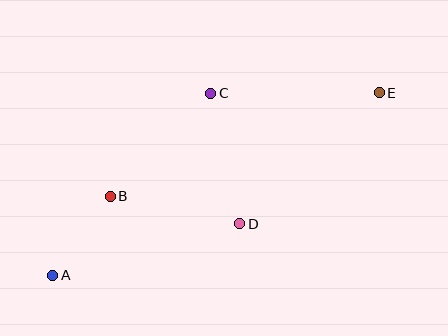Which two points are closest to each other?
Points A and B are closest to each other.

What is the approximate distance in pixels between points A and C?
The distance between A and C is approximately 241 pixels.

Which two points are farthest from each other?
Points A and E are farthest from each other.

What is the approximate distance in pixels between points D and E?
The distance between D and E is approximately 191 pixels.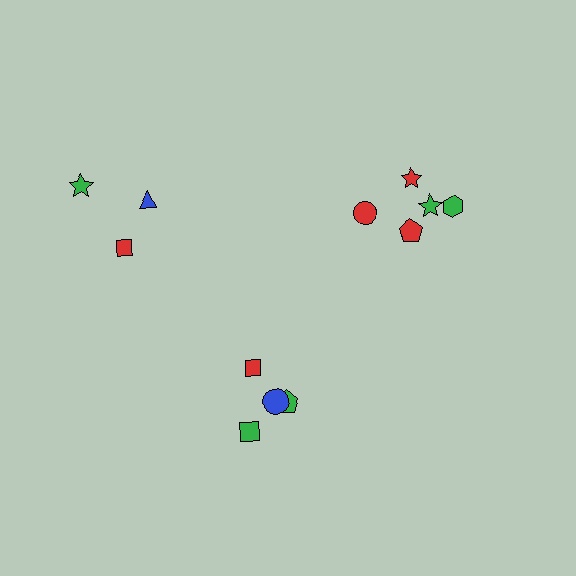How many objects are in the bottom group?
There are 4 objects.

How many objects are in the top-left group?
There are 3 objects.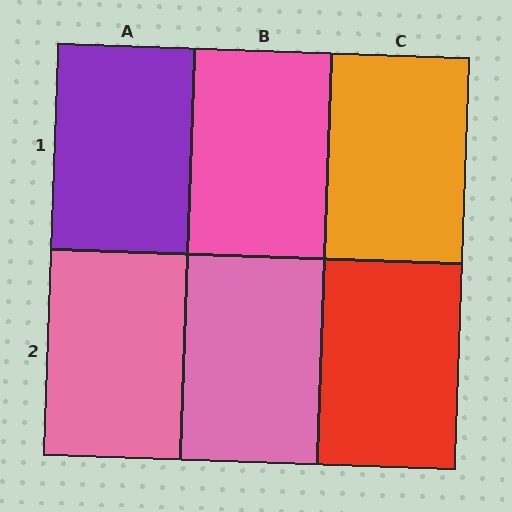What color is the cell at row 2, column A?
Pink.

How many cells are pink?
3 cells are pink.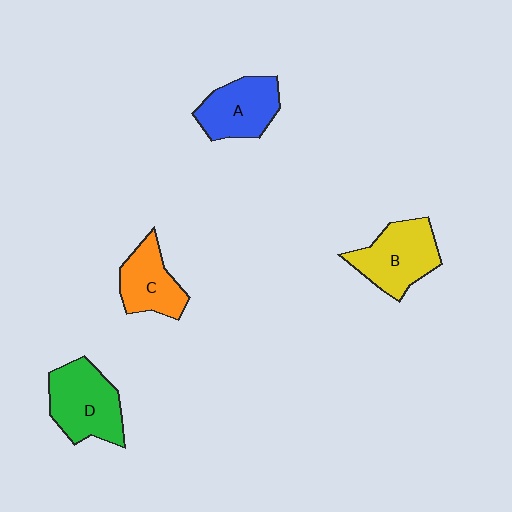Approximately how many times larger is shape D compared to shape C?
Approximately 1.3 times.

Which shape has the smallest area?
Shape C (orange).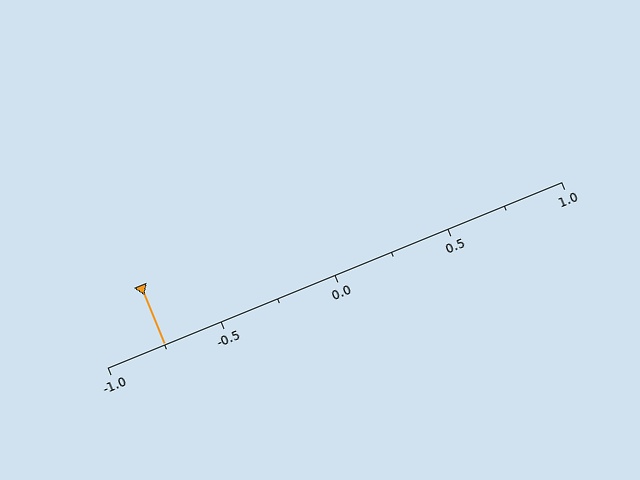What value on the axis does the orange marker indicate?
The marker indicates approximately -0.75.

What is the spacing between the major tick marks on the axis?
The major ticks are spaced 0.5 apart.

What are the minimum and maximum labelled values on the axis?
The axis runs from -1.0 to 1.0.